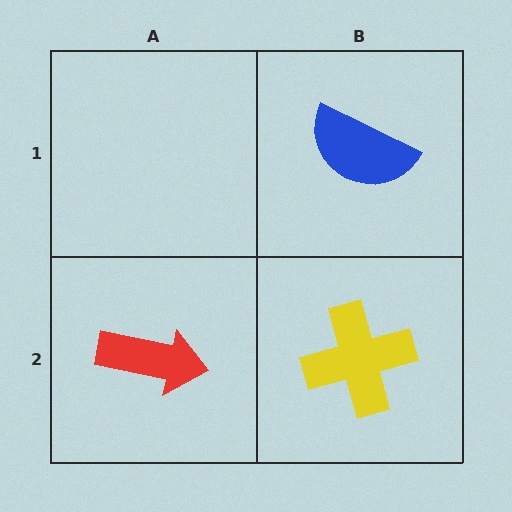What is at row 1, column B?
A blue semicircle.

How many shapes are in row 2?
2 shapes.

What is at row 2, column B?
A yellow cross.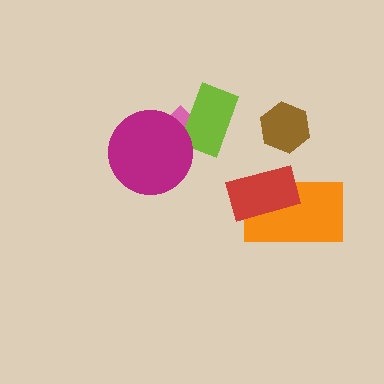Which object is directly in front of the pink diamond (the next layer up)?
The lime rectangle is directly in front of the pink diamond.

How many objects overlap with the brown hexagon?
0 objects overlap with the brown hexagon.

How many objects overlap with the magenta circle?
2 objects overlap with the magenta circle.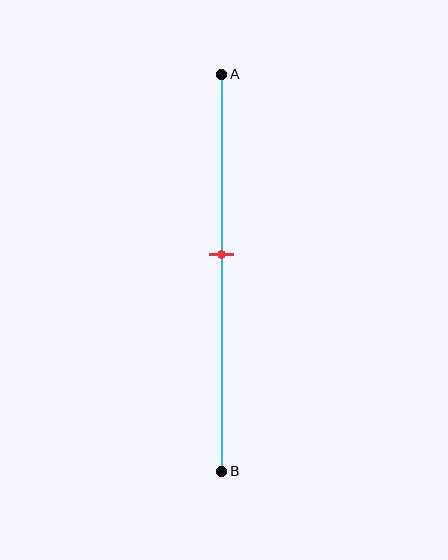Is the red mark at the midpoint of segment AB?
No, the mark is at about 45% from A, not at the 50% midpoint.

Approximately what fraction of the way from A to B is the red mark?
The red mark is approximately 45% of the way from A to B.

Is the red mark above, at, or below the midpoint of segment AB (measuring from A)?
The red mark is above the midpoint of segment AB.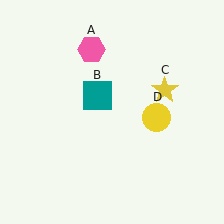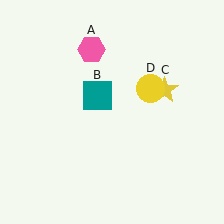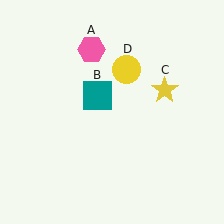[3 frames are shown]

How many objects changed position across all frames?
1 object changed position: yellow circle (object D).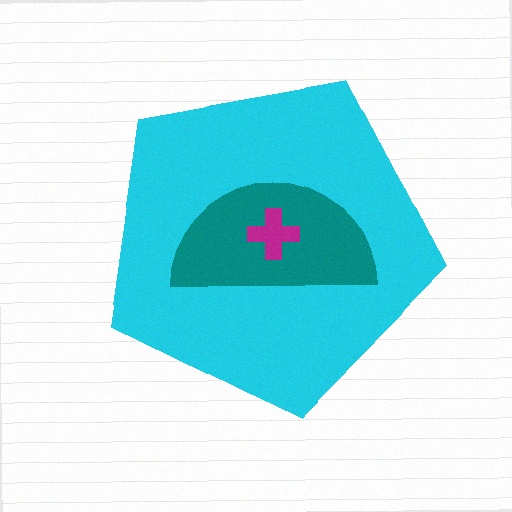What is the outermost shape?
The cyan pentagon.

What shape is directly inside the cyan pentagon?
The teal semicircle.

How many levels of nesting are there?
3.